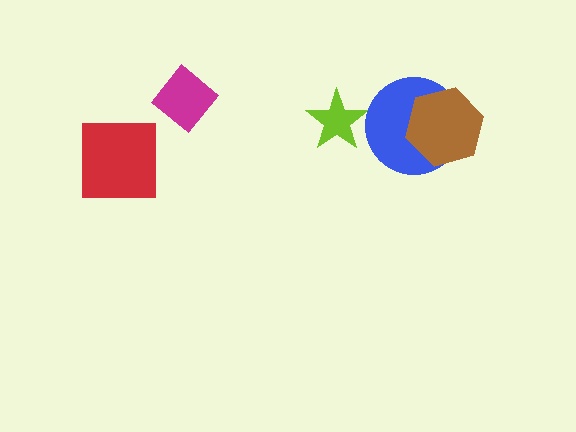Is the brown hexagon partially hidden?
No, no other shape covers it.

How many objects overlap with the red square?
0 objects overlap with the red square.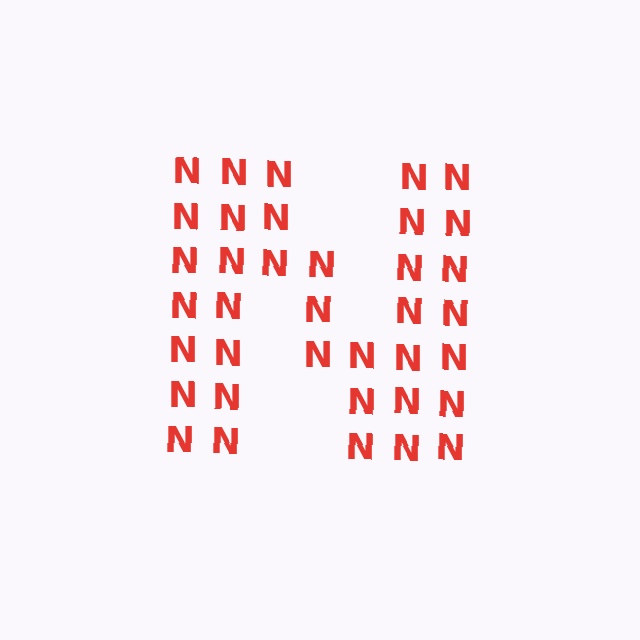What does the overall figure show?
The overall figure shows the letter N.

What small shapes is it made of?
It is made of small letter N's.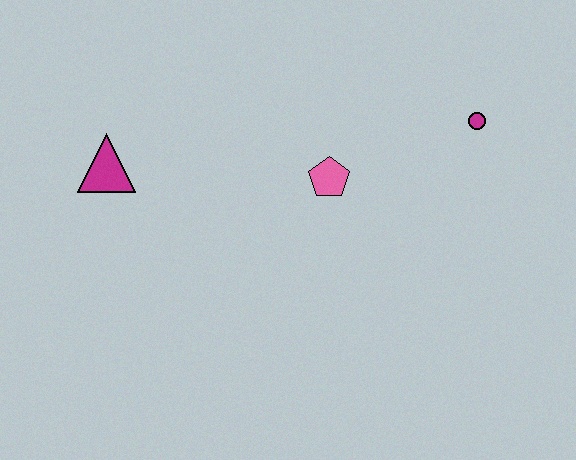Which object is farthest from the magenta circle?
The magenta triangle is farthest from the magenta circle.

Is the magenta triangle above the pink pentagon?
Yes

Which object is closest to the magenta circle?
The pink pentagon is closest to the magenta circle.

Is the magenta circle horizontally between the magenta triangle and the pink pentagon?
No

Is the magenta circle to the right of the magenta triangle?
Yes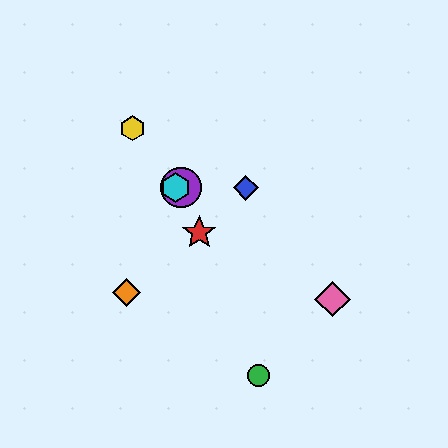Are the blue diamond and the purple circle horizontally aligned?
Yes, both are at y≈188.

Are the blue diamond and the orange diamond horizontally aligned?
No, the blue diamond is at y≈188 and the orange diamond is at y≈293.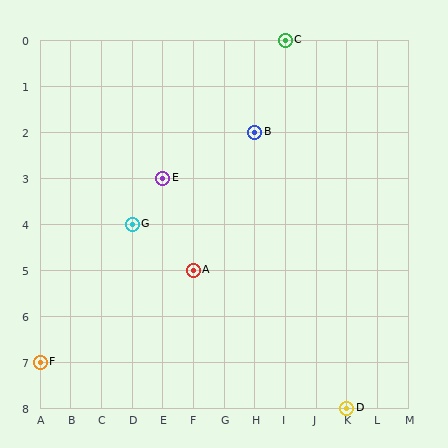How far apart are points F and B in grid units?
Points F and B are 7 columns and 5 rows apart (about 8.6 grid units diagonally).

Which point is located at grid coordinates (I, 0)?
Point C is at (I, 0).